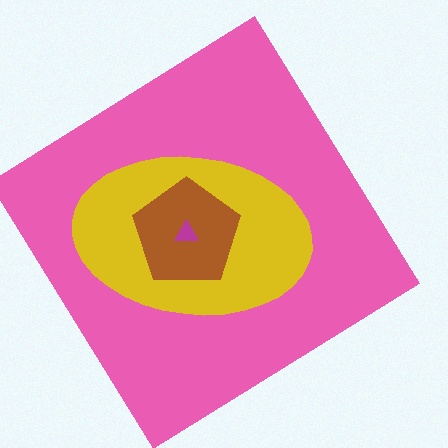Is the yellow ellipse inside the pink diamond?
Yes.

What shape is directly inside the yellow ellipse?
The brown pentagon.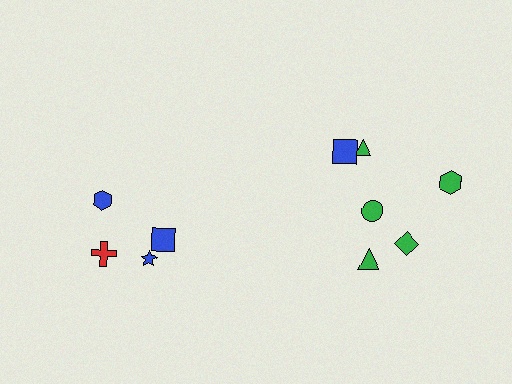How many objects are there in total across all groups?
There are 10 objects.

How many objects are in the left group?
There are 4 objects.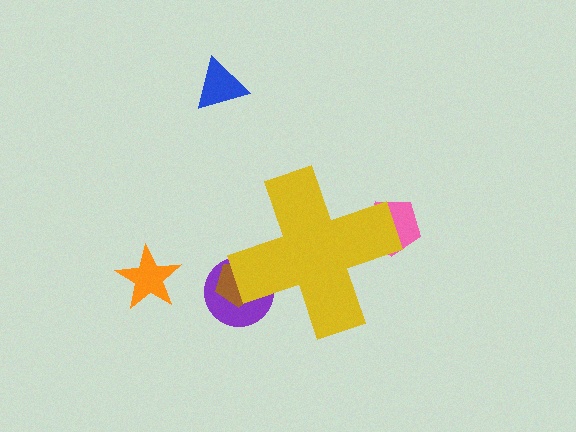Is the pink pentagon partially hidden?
Yes, the pink pentagon is partially hidden behind the yellow cross.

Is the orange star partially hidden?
No, the orange star is fully visible.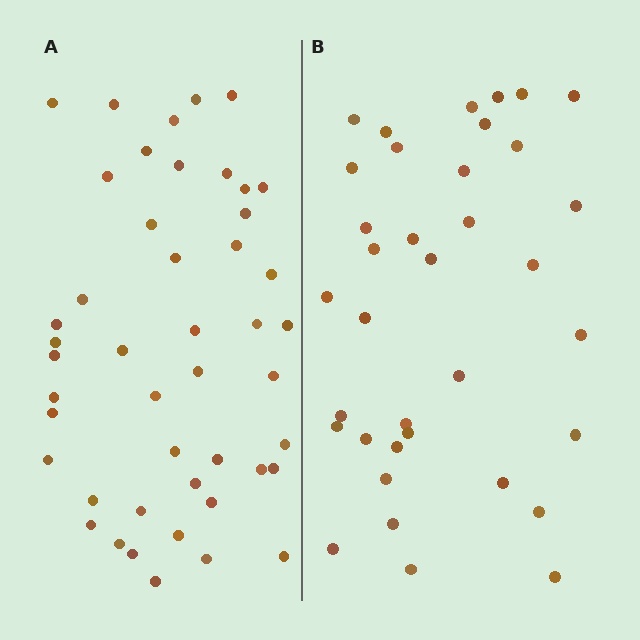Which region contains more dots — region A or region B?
Region A (the left region) has more dots.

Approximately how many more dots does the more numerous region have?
Region A has roughly 10 or so more dots than region B.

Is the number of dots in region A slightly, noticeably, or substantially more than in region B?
Region A has noticeably more, but not dramatically so. The ratio is roughly 1.3 to 1.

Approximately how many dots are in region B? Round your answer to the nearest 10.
About 40 dots. (The exact count is 36, which rounds to 40.)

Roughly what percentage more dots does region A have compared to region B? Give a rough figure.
About 30% more.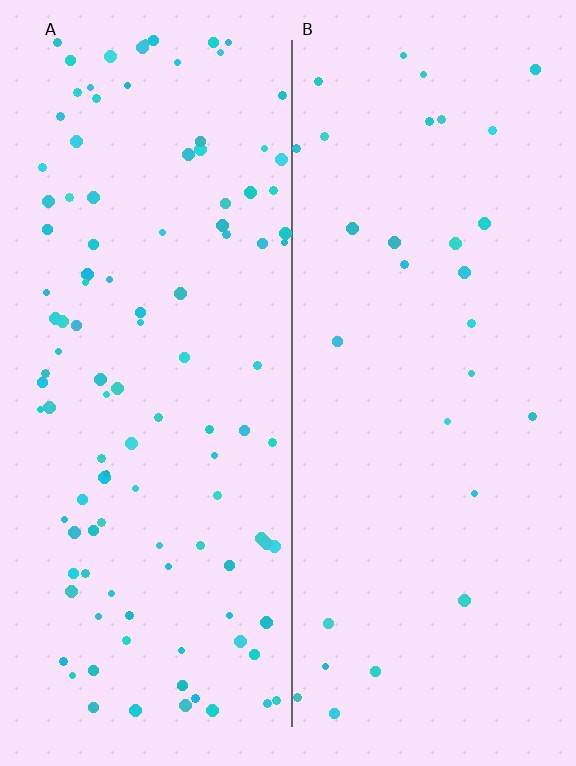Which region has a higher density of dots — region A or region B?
A (the left).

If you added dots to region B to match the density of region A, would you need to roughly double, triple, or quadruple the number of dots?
Approximately quadruple.